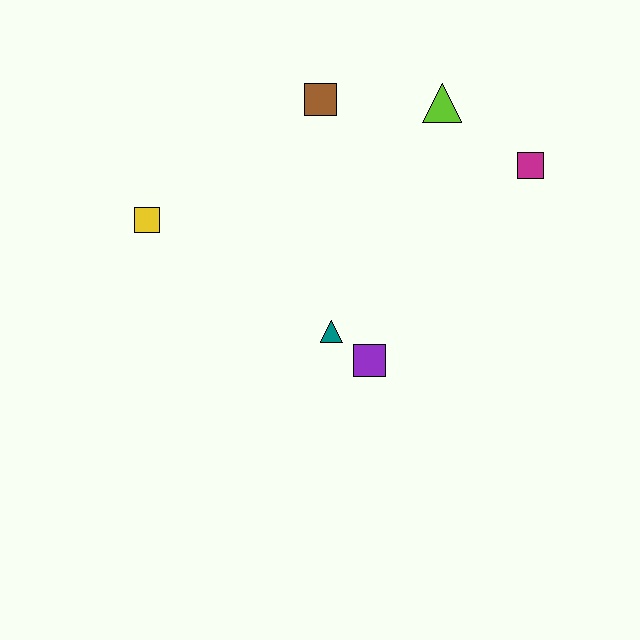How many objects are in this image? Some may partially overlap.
There are 6 objects.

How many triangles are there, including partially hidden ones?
There are 2 triangles.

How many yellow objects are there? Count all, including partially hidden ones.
There is 1 yellow object.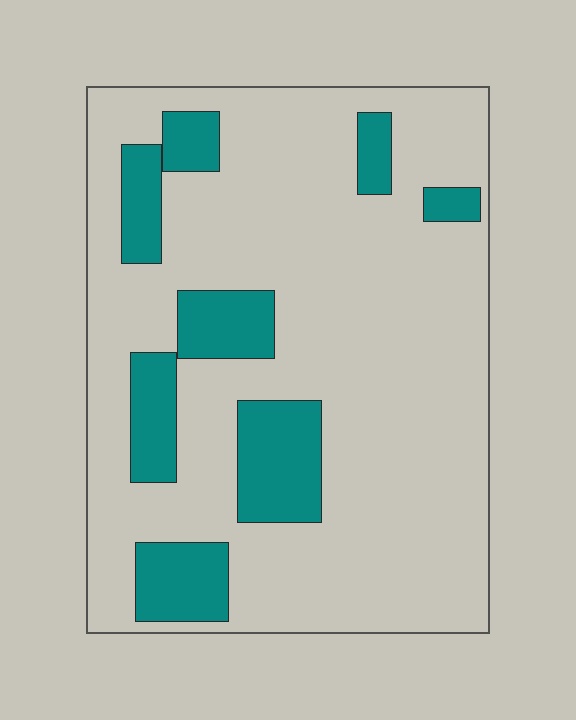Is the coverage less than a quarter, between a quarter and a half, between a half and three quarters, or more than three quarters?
Less than a quarter.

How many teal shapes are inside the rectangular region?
8.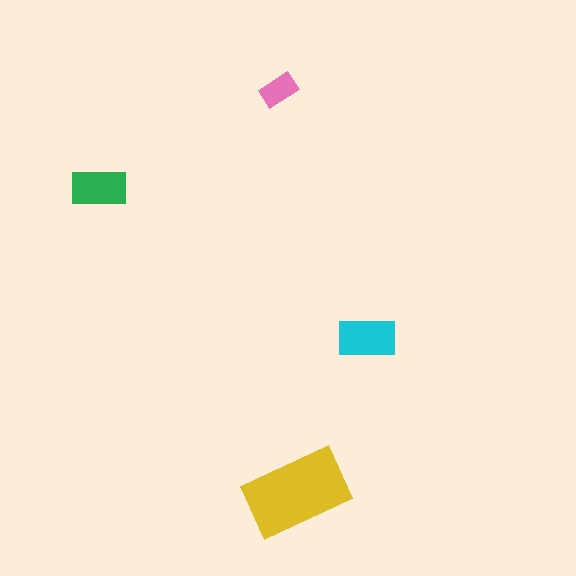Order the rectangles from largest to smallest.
the yellow one, the cyan one, the green one, the pink one.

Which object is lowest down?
The yellow rectangle is bottommost.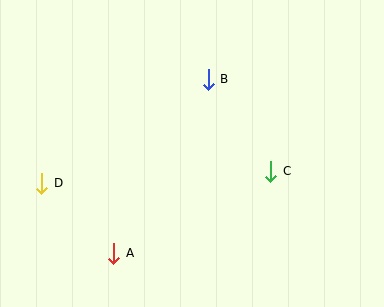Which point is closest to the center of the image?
Point B at (208, 79) is closest to the center.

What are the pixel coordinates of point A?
Point A is at (114, 253).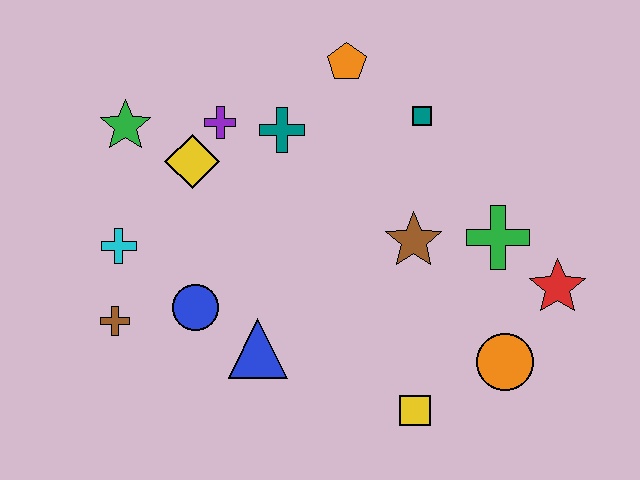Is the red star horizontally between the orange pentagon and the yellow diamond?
No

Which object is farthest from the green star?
The red star is farthest from the green star.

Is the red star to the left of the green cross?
No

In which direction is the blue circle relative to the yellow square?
The blue circle is to the left of the yellow square.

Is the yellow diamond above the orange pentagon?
No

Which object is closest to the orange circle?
The red star is closest to the orange circle.